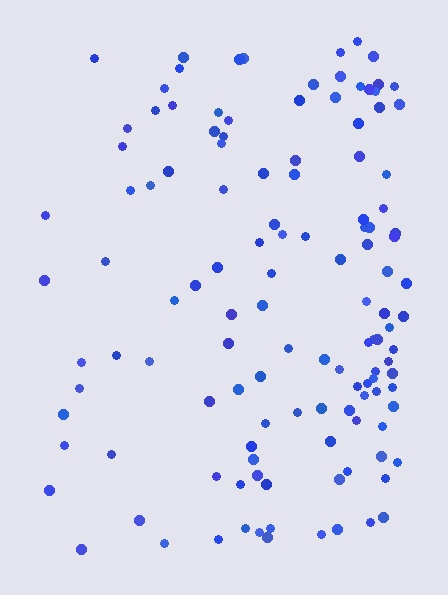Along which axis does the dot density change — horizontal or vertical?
Horizontal.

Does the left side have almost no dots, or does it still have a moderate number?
Still a moderate number, just noticeably fewer than the right.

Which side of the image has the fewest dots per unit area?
The left.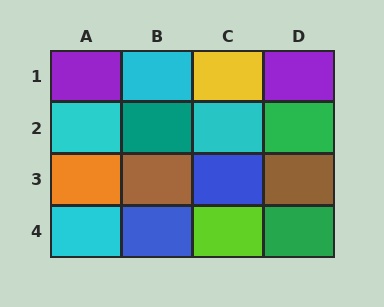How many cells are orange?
1 cell is orange.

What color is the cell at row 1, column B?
Cyan.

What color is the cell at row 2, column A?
Cyan.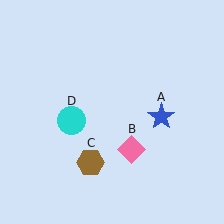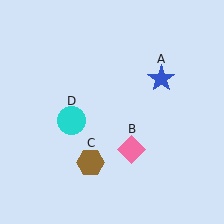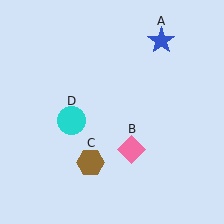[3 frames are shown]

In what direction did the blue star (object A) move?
The blue star (object A) moved up.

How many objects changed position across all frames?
1 object changed position: blue star (object A).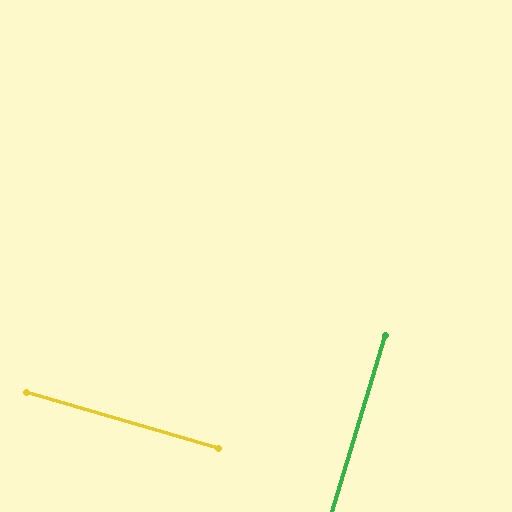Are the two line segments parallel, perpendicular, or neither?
Perpendicular — they meet at approximately 90°.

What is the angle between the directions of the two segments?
Approximately 90 degrees.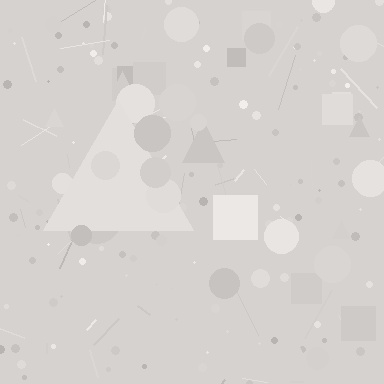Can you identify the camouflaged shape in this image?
The camouflaged shape is a triangle.